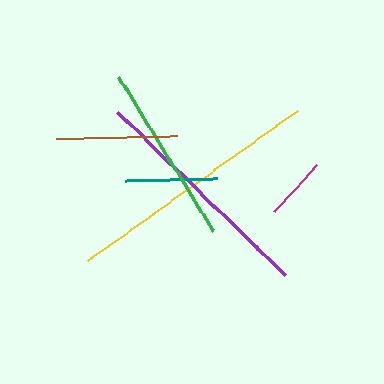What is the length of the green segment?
The green segment is approximately 181 pixels long.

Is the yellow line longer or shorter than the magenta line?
The yellow line is longer than the magenta line.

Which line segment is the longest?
The yellow line is the longest at approximately 260 pixels.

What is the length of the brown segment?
The brown segment is approximately 121 pixels long.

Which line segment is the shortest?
The magenta line is the shortest at approximately 63 pixels.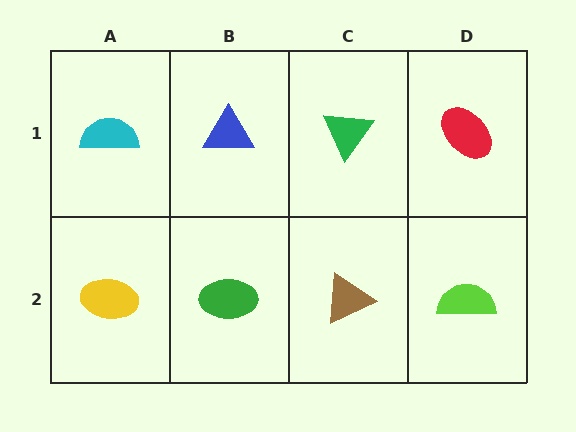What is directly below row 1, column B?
A green ellipse.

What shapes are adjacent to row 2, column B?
A blue triangle (row 1, column B), a yellow ellipse (row 2, column A), a brown triangle (row 2, column C).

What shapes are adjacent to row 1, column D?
A lime semicircle (row 2, column D), a green triangle (row 1, column C).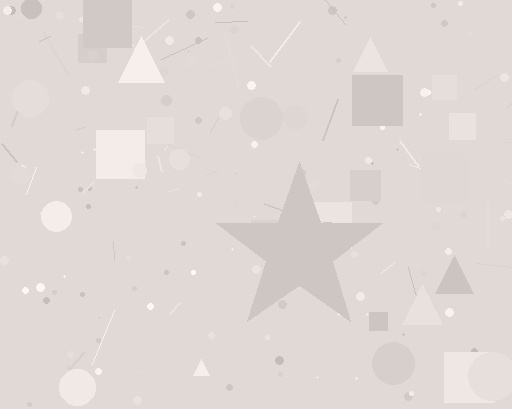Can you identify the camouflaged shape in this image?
The camouflaged shape is a star.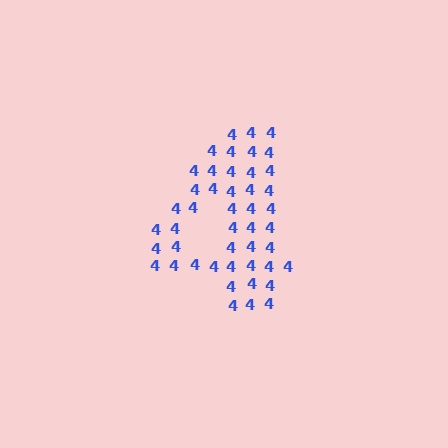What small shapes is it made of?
It is made of small digit 4's.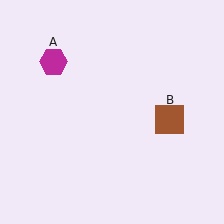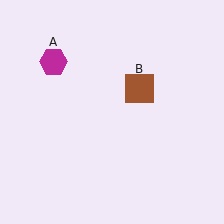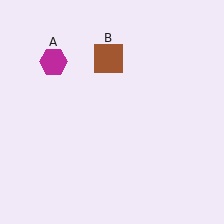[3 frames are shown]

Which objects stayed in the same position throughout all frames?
Magenta hexagon (object A) remained stationary.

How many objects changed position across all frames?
1 object changed position: brown square (object B).